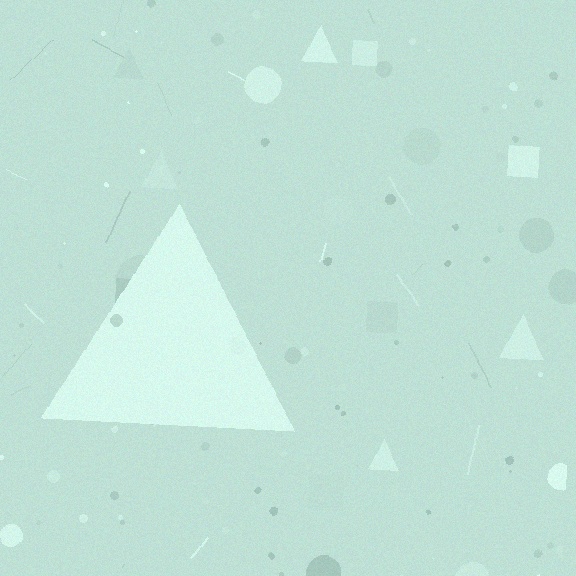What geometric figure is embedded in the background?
A triangle is embedded in the background.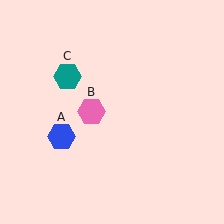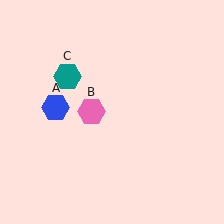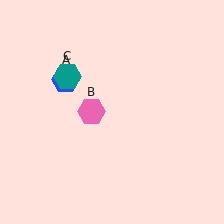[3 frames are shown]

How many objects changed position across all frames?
1 object changed position: blue hexagon (object A).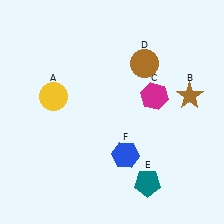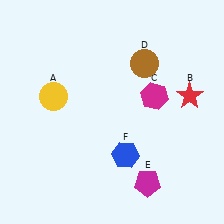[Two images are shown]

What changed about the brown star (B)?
In Image 1, B is brown. In Image 2, it changed to red.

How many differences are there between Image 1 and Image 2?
There are 2 differences between the two images.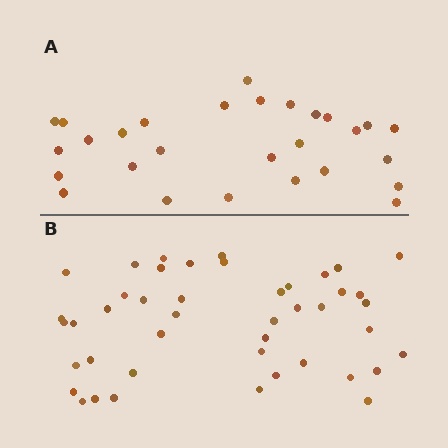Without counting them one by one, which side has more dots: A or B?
Region B (the bottom region) has more dots.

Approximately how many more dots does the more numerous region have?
Region B has approximately 15 more dots than region A.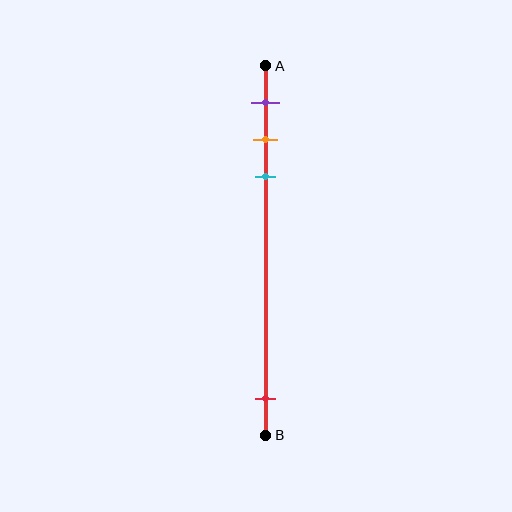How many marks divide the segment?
There are 4 marks dividing the segment.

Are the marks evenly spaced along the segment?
No, the marks are not evenly spaced.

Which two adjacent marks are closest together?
The orange and cyan marks are the closest adjacent pair.